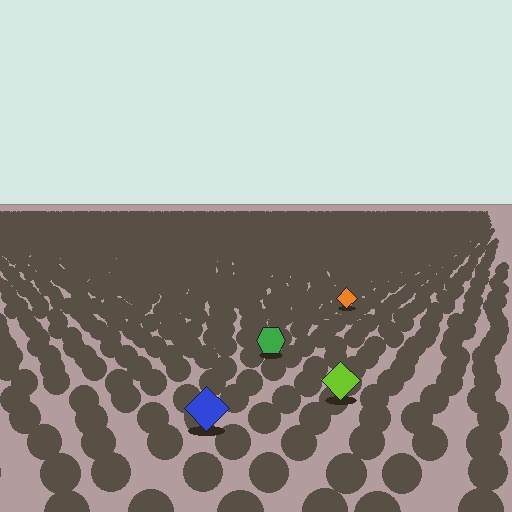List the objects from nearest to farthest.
From nearest to farthest: the blue diamond, the lime diamond, the green hexagon, the orange diamond.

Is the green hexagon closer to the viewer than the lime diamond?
No. The lime diamond is closer — you can tell from the texture gradient: the ground texture is coarser near it.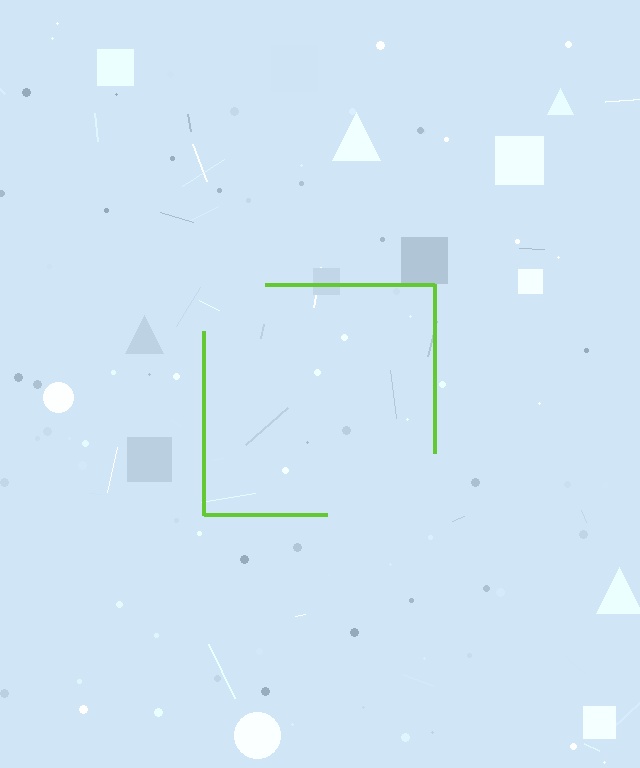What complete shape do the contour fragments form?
The contour fragments form a square.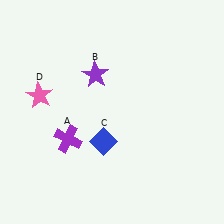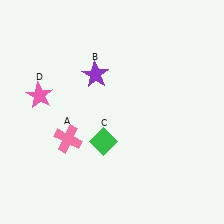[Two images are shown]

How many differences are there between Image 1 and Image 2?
There are 2 differences between the two images.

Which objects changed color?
A changed from purple to pink. C changed from blue to green.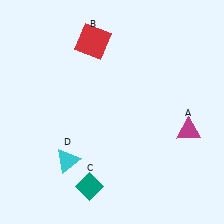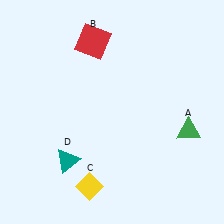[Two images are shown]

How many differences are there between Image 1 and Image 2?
There are 3 differences between the two images.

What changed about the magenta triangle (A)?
In Image 1, A is magenta. In Image 2, it changed to green.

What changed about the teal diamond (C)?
In Image 1, C is teal. In Image 2, it changed to yellow.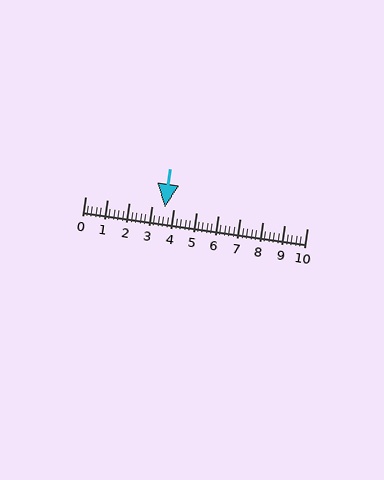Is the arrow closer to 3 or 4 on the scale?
The arrow is closer to 4.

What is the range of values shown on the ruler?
The ruler shows values from 0 to 10.